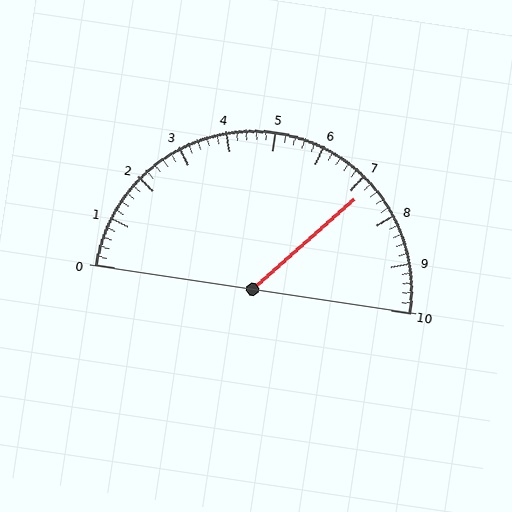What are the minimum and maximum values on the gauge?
The gauge ranges from 0 to 10.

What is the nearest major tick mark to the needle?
The nearest major tick mark is 7.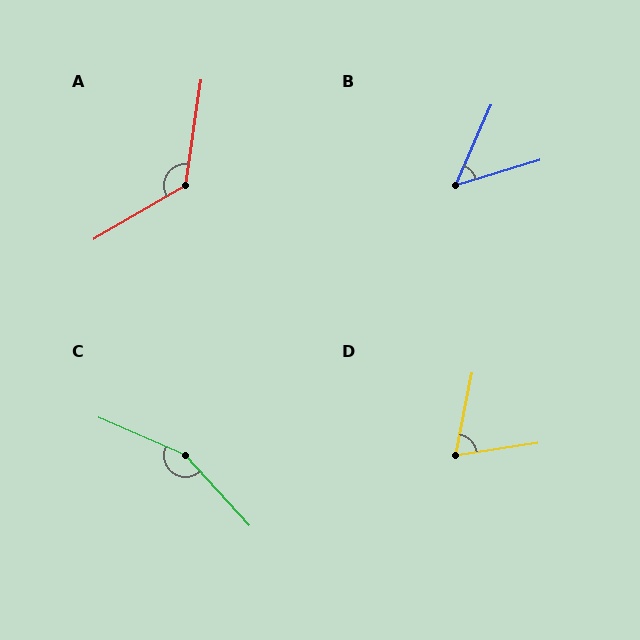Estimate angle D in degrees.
Approximately 70 degrees.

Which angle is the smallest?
B, at approximately 50 degrees.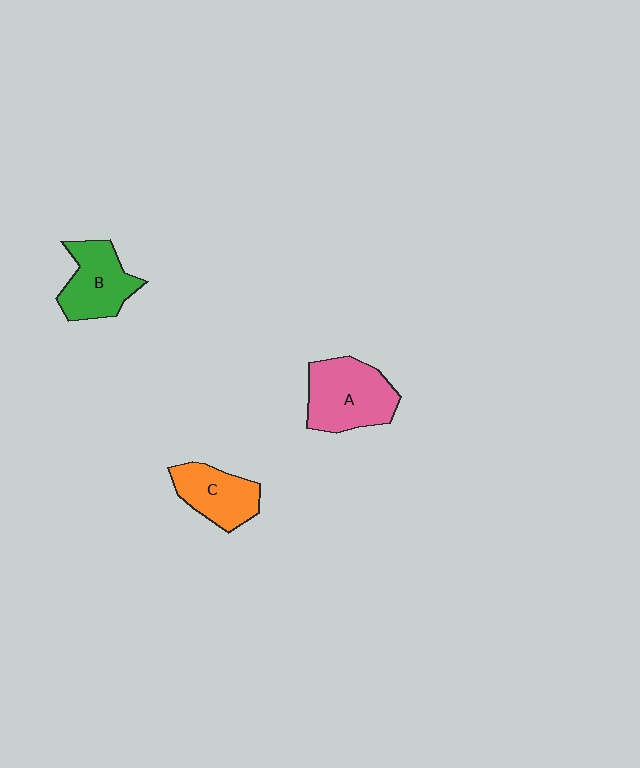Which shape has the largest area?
Shape A (pink).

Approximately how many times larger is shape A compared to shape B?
Approximately 1.2 times.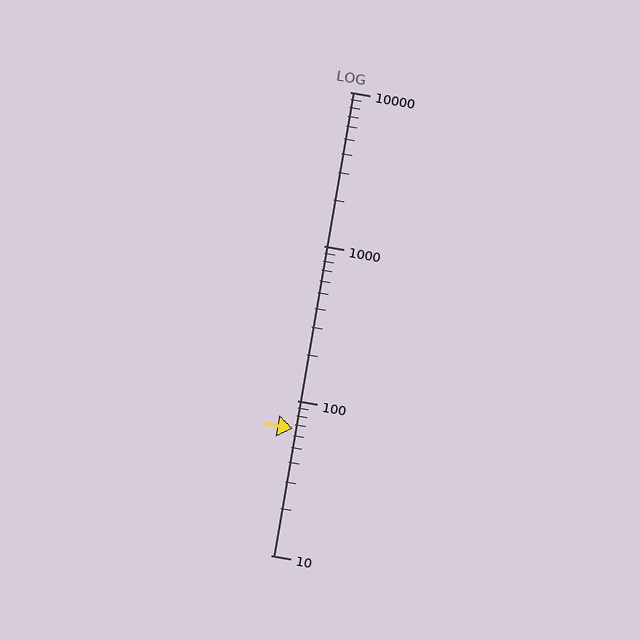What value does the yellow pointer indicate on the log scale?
The pointer indicates approximately 66.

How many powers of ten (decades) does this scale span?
The scale spans 3 decades, from 10 to 10000.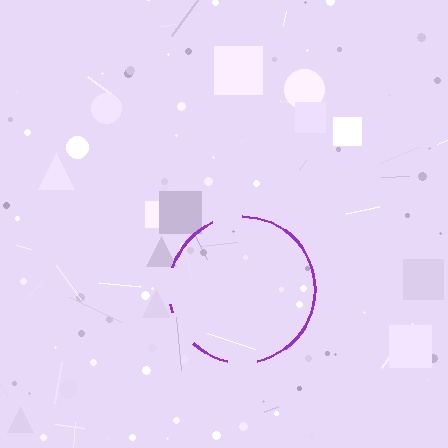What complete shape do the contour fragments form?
The contour fragments form a circle.